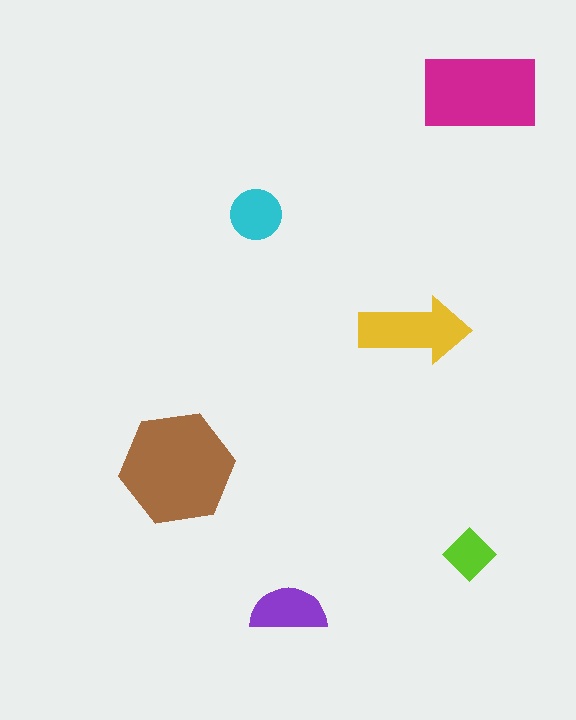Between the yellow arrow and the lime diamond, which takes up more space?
The yellow arrow.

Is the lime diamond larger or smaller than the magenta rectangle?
Smaller.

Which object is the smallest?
The lime diamond.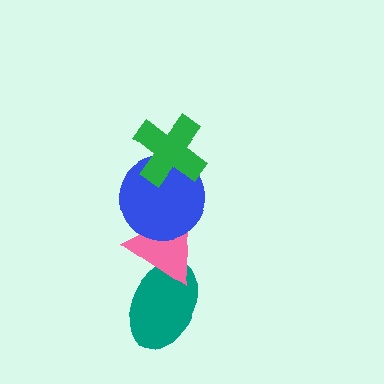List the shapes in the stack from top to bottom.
From top to bottom: the green cross, the blue circle, the pink triangle, the teal ellipse.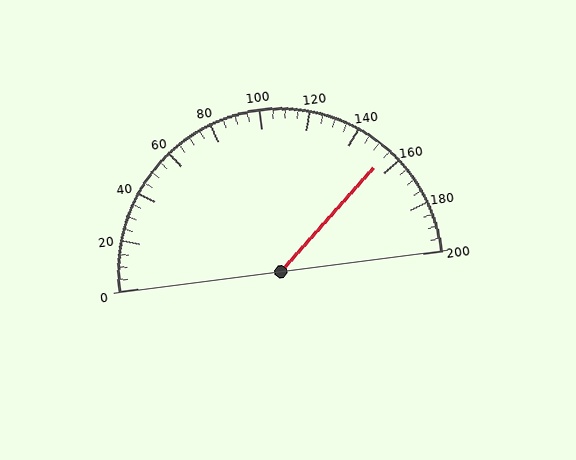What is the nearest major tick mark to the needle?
The nearest major tick mark is 160.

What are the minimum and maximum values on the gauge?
The gauge ranges from 0 to 200.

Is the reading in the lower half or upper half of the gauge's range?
The reading is in the upper half of the range (0 to 200).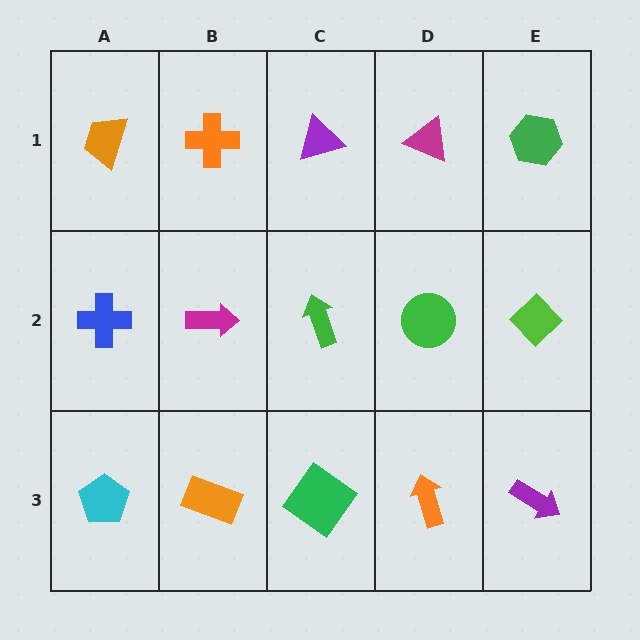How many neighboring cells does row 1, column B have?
3.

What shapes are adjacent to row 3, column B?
A magenta arrow (row 2, column B), a cyan pentagon (row 3, column A), a green diamond (row 3, column C).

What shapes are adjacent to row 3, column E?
A lime diamond (row 2, column E), an orange arrow (row 3, column D).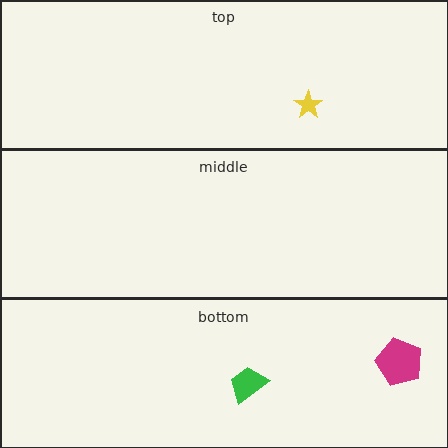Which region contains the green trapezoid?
The bottom region.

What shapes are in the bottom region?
The magenta pentagon, the green trapezoid.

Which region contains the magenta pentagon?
The bottom region.